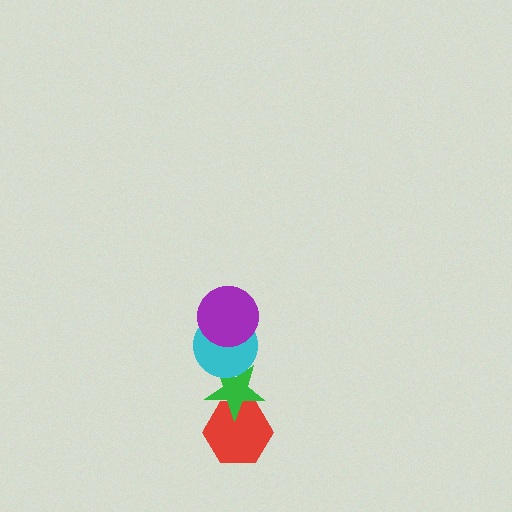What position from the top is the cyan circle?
The cyan circle is 2nd from the top.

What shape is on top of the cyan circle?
The purple circle is on top of the cyan circle.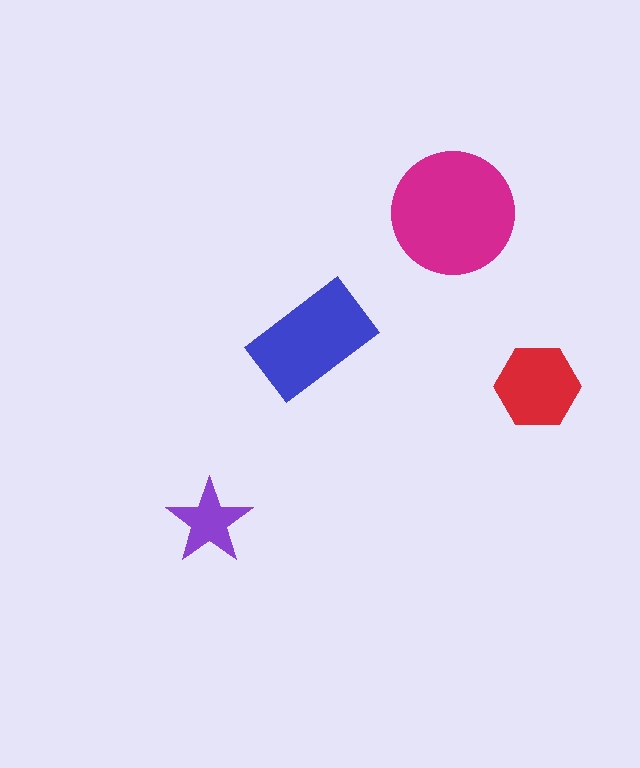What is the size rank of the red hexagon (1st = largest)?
3rd.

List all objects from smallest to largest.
The purple star, the red hexagon, the blue rectangle, the magenta circle.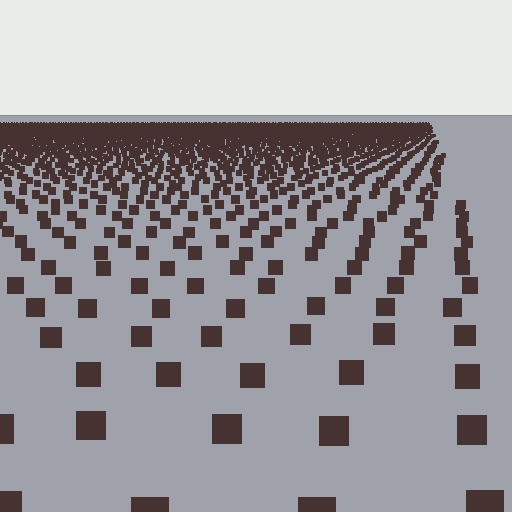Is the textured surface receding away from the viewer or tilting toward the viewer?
The surface is receding away from the viewer. Texture elements get smaller and denser toward the top.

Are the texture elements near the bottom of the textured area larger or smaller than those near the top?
Larger. Near the bottom, elements are closer to the viewer and appear at a bigger on-screen size.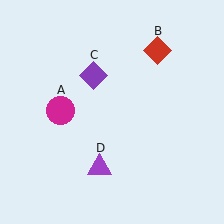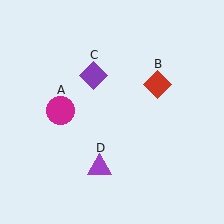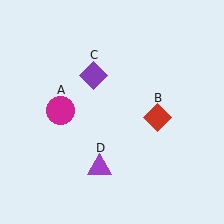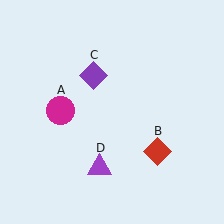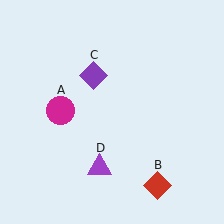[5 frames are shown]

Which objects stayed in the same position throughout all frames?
Magenta circle (object A) and purple diamond (object C) and purple triangle (object D) remained stationary.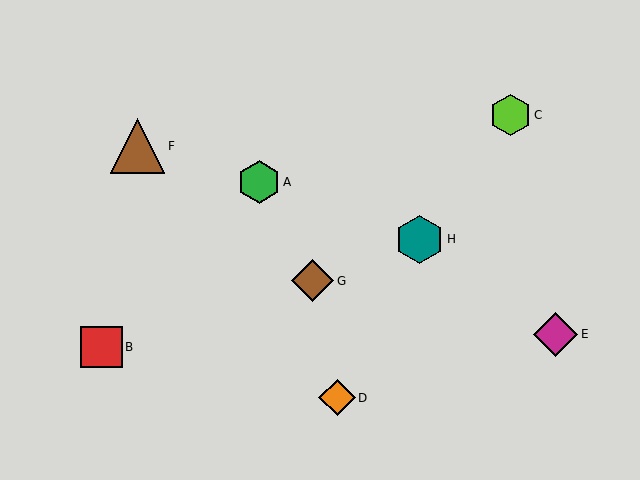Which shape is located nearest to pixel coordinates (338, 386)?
The orange diamond (labeled D) at (337, 398) is nearest to that location.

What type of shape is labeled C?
Shape C is a lime hexagon.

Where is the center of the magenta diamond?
The center of the magenta diamond is at (556, 334).